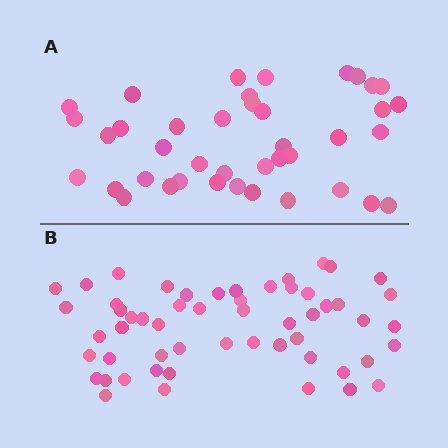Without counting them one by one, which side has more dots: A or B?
Region B (the bottom region) has more dots.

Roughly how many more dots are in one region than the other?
Region B has approximately 15 more dots than region A.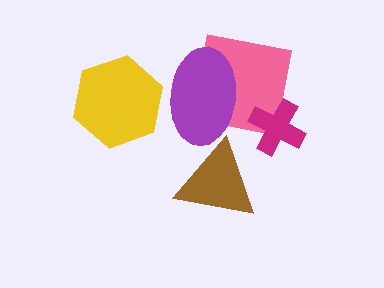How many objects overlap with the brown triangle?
1 object overlaps with the brown triangle.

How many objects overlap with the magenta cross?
1 object overlaps with the magenta cross.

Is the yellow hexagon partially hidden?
Yes, it is partially covered by another shape.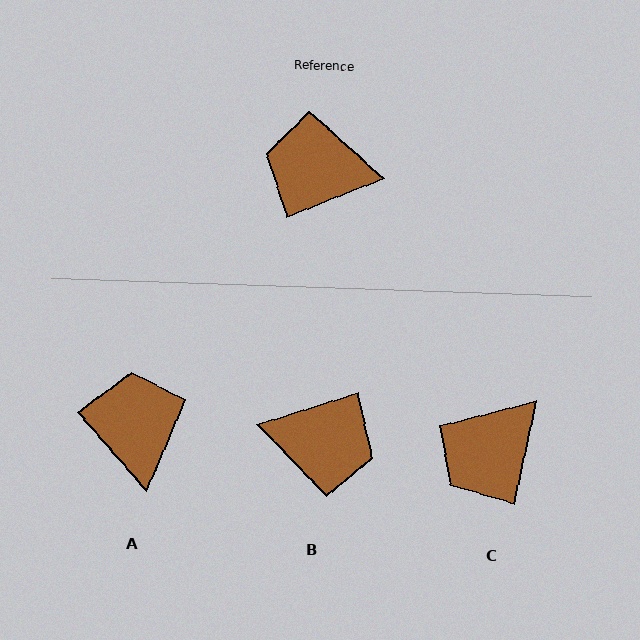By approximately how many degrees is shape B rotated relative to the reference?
Approximately 176 degrees counter-clockwise.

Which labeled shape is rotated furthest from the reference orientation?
B, about 176 degrees away.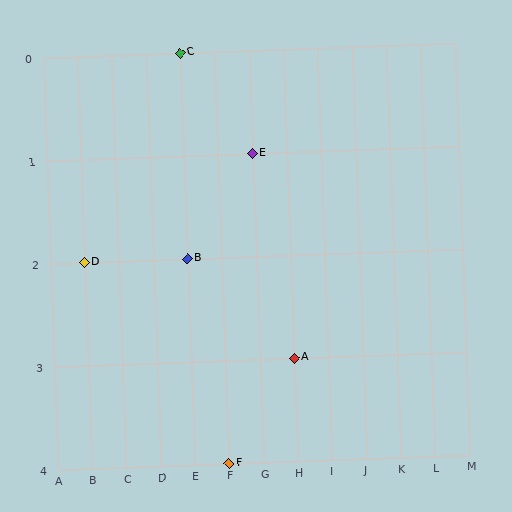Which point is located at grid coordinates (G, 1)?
Point E is at (G, 1).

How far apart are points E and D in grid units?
Points E and D are 5 columns and 1 row apart (about 5.1 grid units diagonally).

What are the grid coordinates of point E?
Point E is at grid coordinates (G, 1).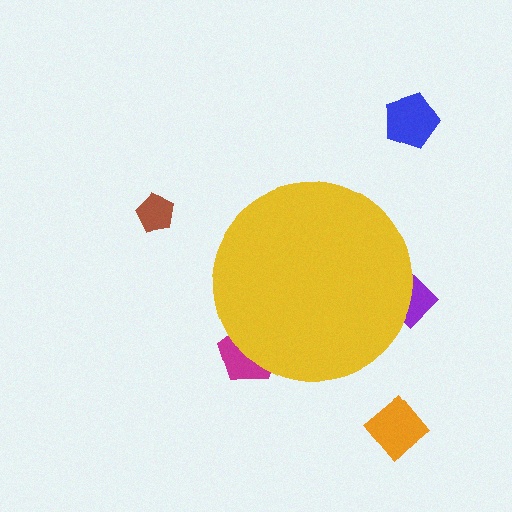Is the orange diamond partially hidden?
No, the orange diamond is fully visible.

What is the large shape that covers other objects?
A yellow circle.